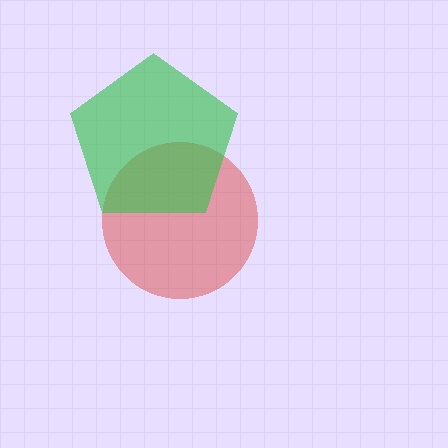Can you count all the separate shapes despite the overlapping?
Yes, there are 2 separate shapes.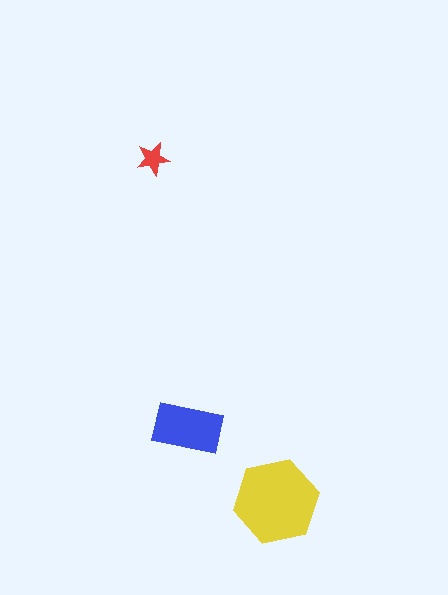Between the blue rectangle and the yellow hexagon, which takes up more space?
The yellow hexagon.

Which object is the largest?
The yellow hexagon.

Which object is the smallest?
The red star.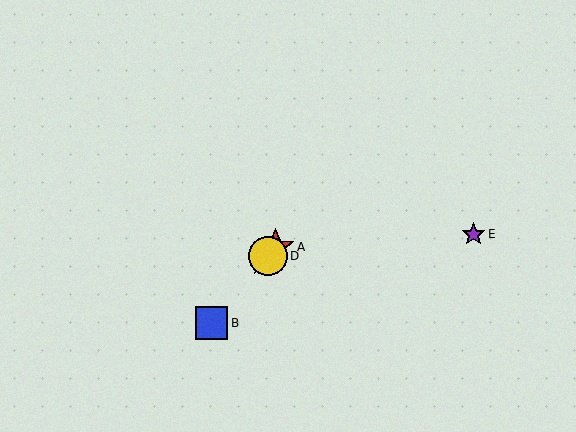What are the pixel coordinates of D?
Object D is at (268, 256).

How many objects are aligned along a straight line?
4 objects (A, B, C, D) are aligned along a straight line.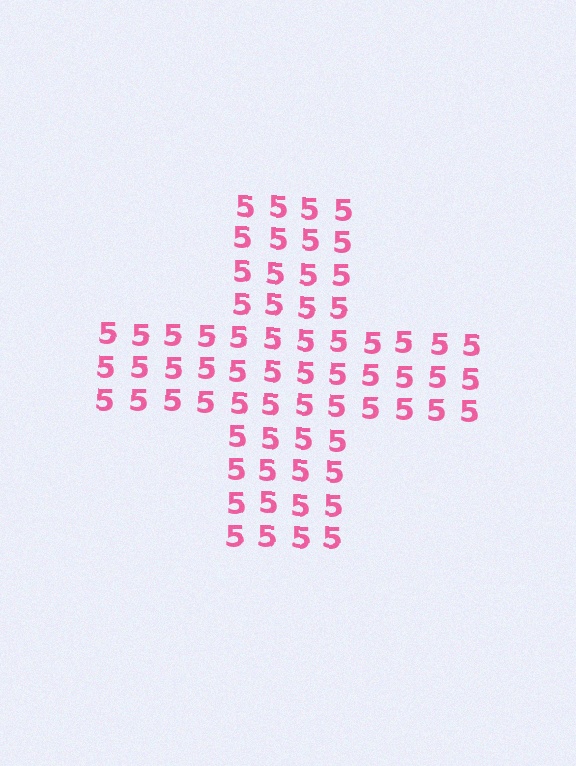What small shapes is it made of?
It is made of small digit 5's.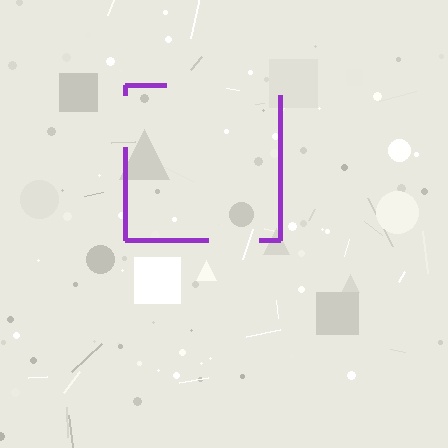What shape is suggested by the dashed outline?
The dashed outline suggests a square.